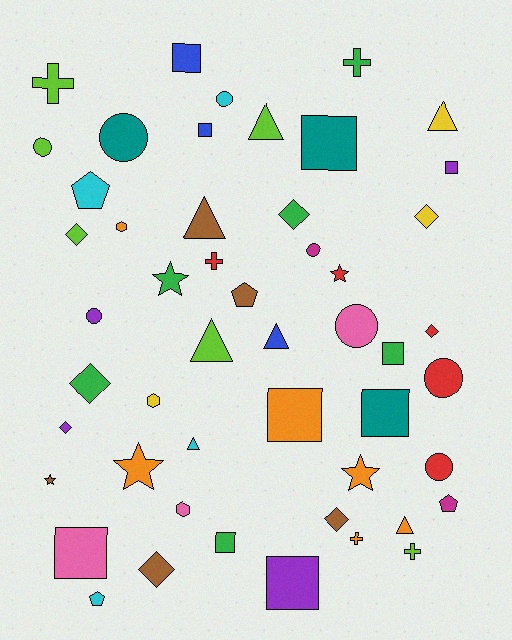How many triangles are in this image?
There are 7 triangles.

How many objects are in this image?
There are 50 objects.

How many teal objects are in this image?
There are 3 teal objects.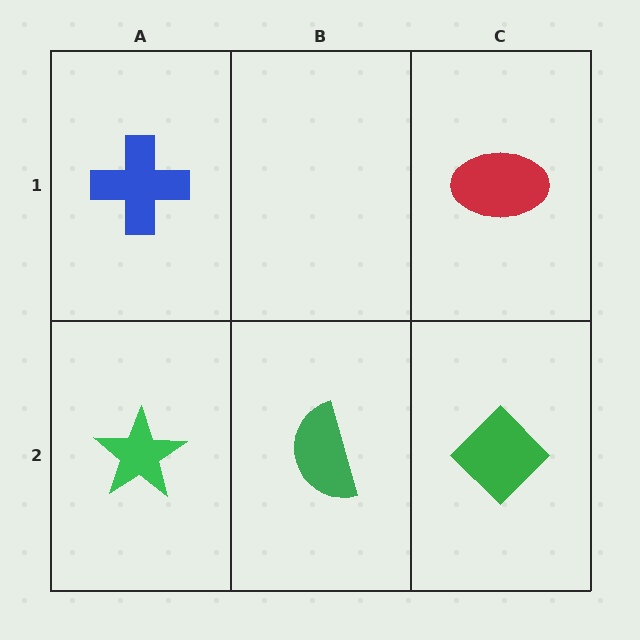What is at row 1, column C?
A red ellipse.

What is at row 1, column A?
A blue cross.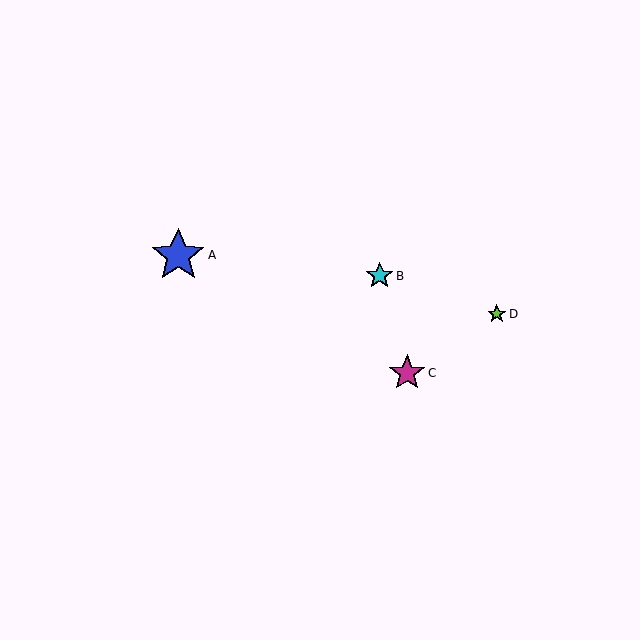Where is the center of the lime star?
The center of the lime star is at (497, 314).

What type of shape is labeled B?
Shape B is a cyan star.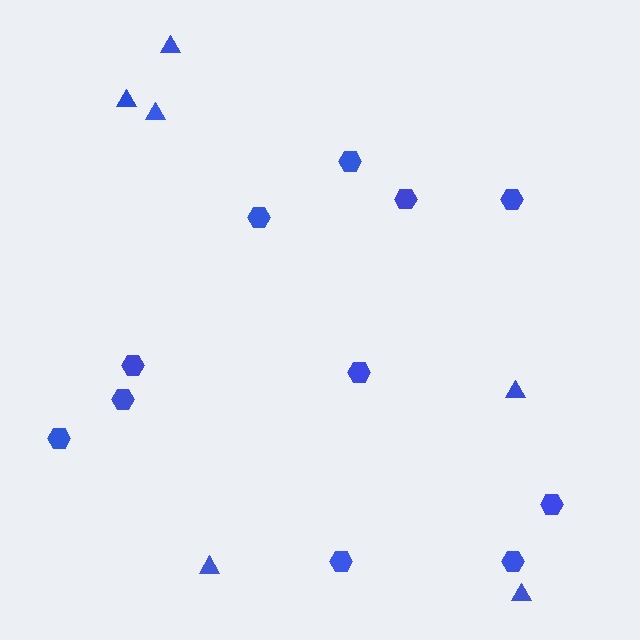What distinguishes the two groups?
There are 2 groups: one group of triangles (6) and one group of hexagons (11).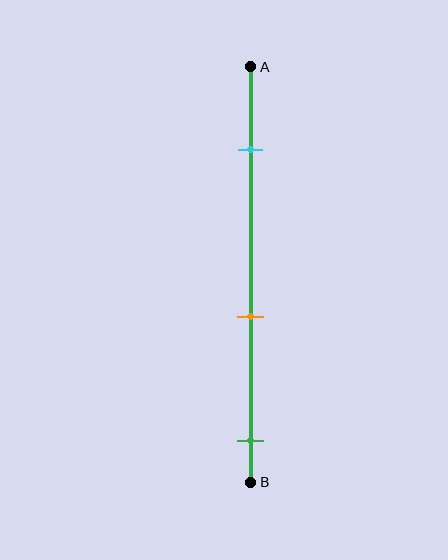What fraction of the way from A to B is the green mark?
The green mark is approximately 90% (0.9) of the way from A to B.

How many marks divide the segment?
There are 3 marks dividing the segment.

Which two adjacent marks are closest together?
The orange and green marks are the closest adjacent pair.